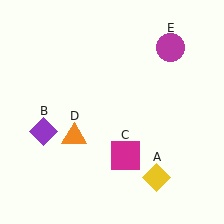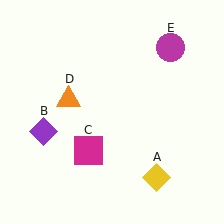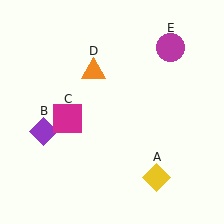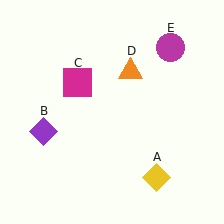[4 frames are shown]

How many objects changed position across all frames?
2 objects changed position: magenta square (object C), orange triangle (object D).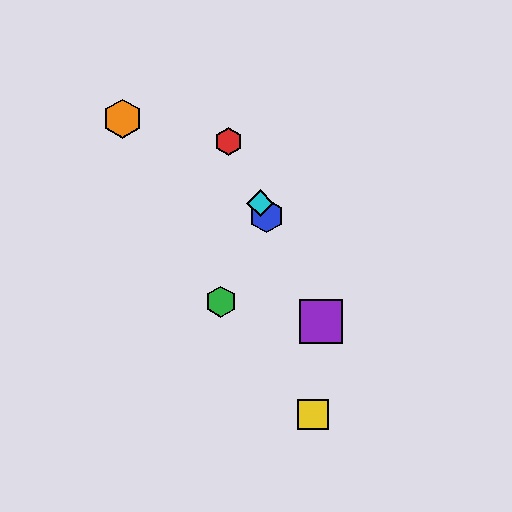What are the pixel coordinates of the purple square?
The purple square is at (321, 321).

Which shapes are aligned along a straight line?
The red hexagon, the blue hexagon, the purple square, the cyan diamond are aligned along a straight line.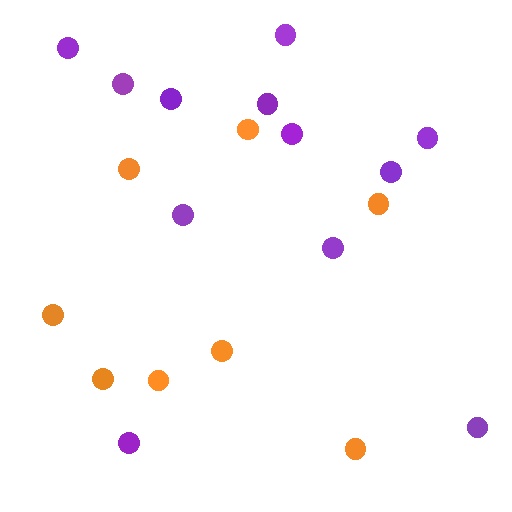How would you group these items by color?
There are 2 groups: one group of purple circles (12) and one group of orange circles (8).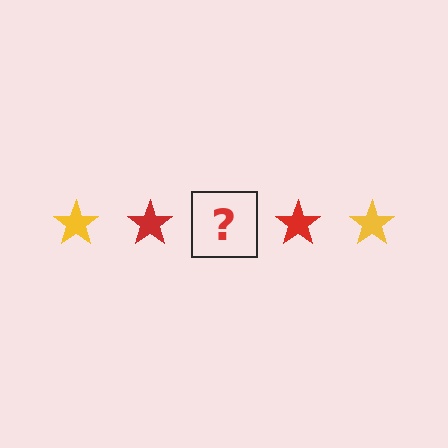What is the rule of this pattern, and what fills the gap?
The rule is that the pattern cycles through yellow, red stars. The gap should be filled with a yellow star.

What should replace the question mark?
The question mark should be replaced with a yellow star.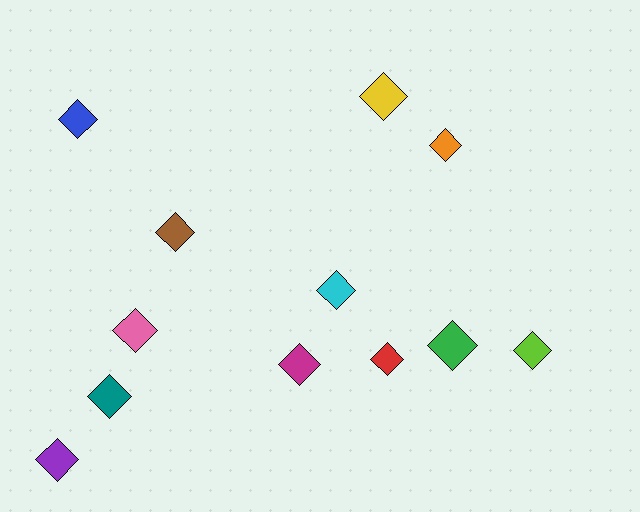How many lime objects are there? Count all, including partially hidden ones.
There is 1 lime object.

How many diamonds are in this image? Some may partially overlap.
There are 12 diamonds.